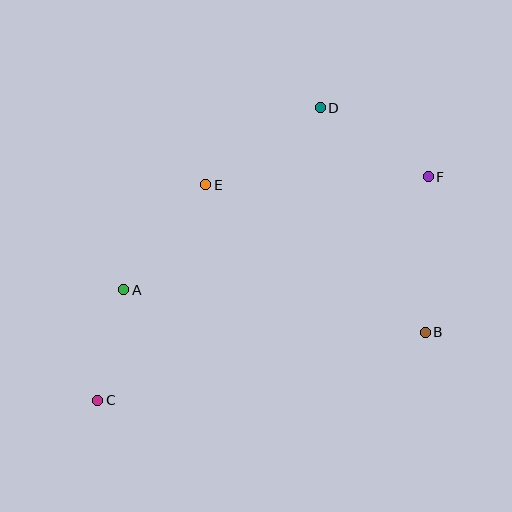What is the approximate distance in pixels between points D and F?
The distance between D and F is approximately 128 pixels.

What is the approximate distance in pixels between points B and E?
The distance between B and E is approximately 264 pixels.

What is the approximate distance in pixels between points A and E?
The distance between A and E is approximately 133 pixels.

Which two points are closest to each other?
Points A and C are closest to each other.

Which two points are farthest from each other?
Points C and F are farthest from each other.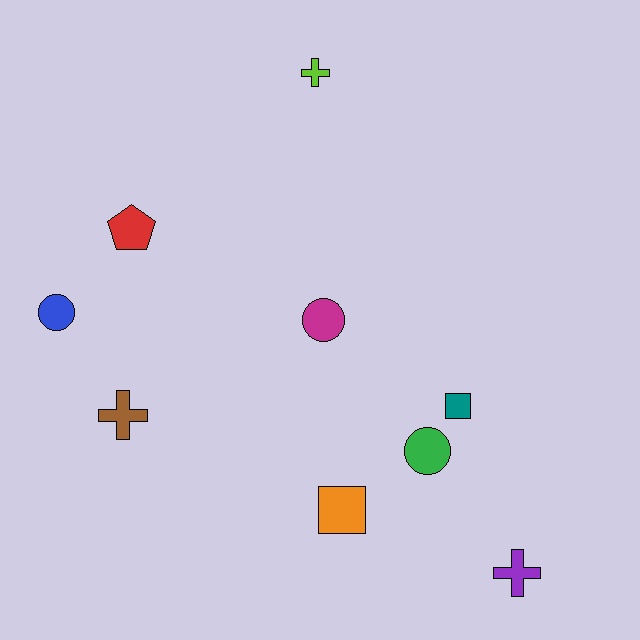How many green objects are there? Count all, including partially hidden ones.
There is 1 green object.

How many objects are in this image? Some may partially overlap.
There are 9 objects.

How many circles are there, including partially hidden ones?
There are 3 circles.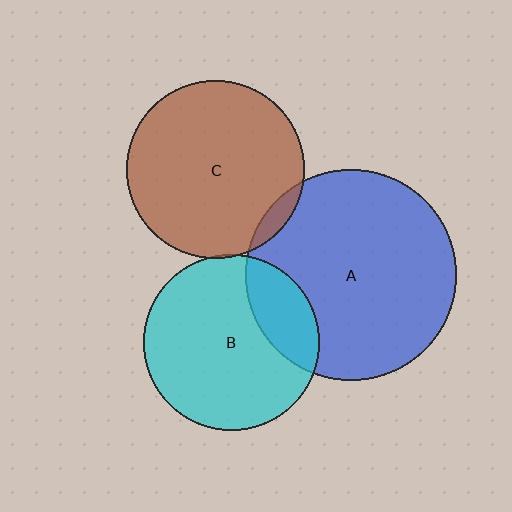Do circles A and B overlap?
Yes.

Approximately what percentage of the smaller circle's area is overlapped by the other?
Approximately 20%.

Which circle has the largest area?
Circle A (blue).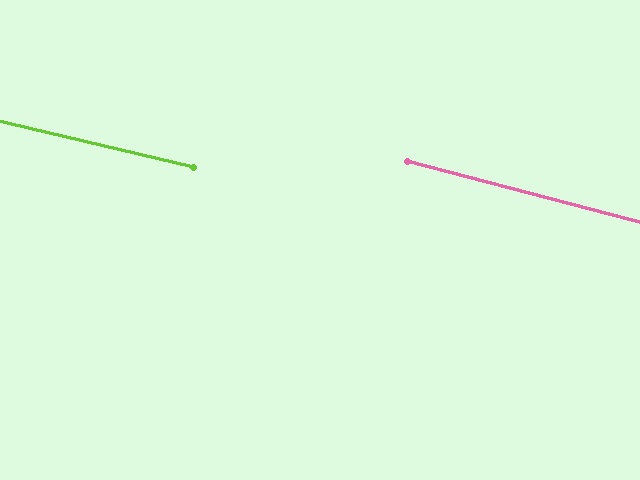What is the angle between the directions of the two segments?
Approximately 2 degrees.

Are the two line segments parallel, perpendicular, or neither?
Parallel — their directions differ by only 1.6°.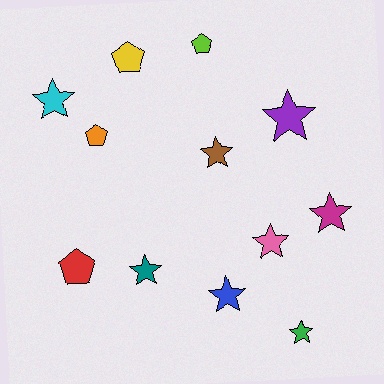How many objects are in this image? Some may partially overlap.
There are 12 objects.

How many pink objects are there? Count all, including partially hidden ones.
There is 1 pink object.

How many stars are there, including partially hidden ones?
There are 8 stars.